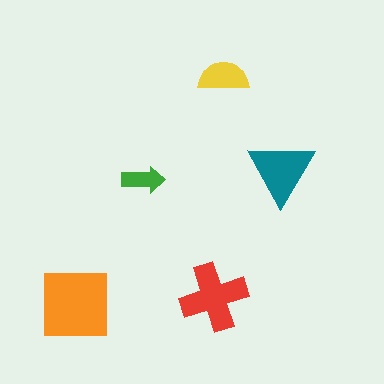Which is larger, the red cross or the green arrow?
The red cross.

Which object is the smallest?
The green arrow.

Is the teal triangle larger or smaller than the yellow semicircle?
Larger.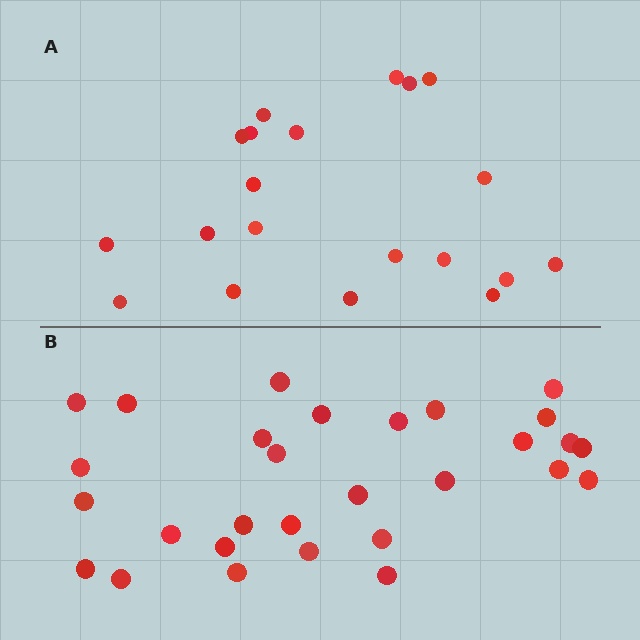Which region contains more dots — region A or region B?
Region B (the bottom region) has more dots.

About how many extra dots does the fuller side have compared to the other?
Region B has roughly 8 or so more dots than region A.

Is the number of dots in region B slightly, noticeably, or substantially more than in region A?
Region B has substantially more. The ratio is roughly 1.4 to 1.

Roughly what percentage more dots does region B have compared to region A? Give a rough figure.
About 45% more.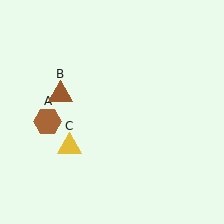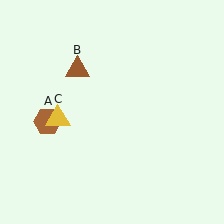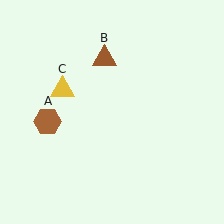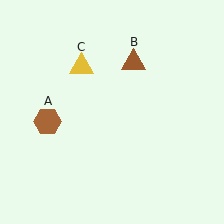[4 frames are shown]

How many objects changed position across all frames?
2 objects changed position: brown triangle (object B), yellow triangle (object C).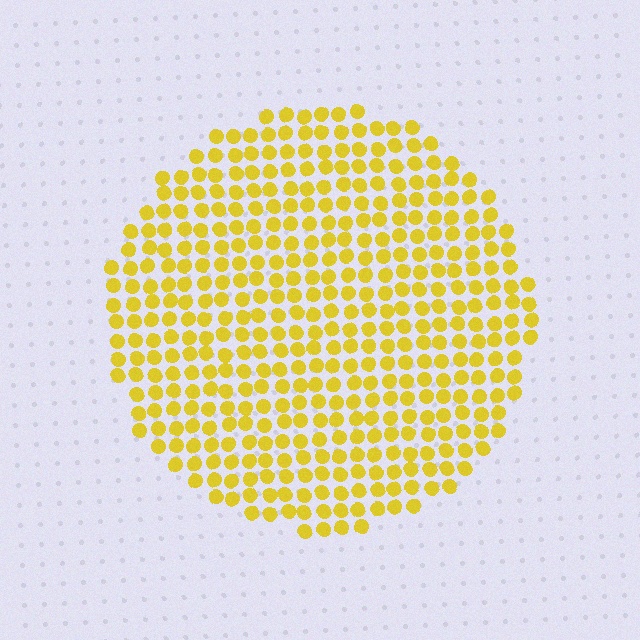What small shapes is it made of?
It is made of small circles.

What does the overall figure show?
The overall figure shows a circle.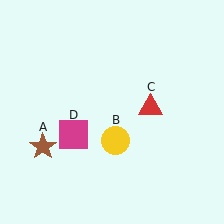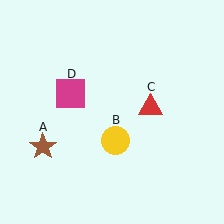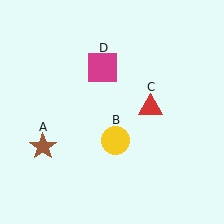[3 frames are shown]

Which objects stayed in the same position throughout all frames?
Brown star (object A) and yellow circle (object B) and red triangle (object C) remained stationary.